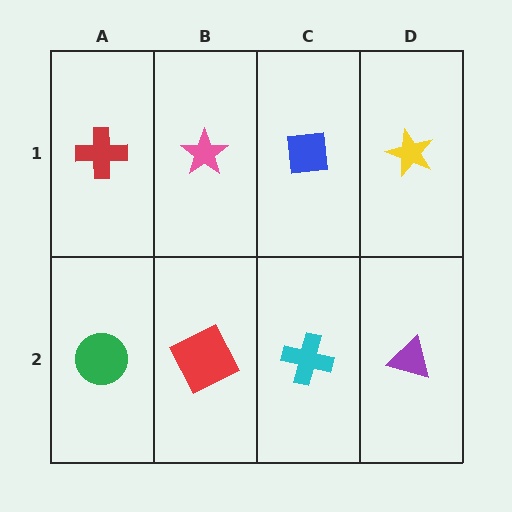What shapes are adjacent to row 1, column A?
A green circle (row 2, column A), a pink star (row 1, column B).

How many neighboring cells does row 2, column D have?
2.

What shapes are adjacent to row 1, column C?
A cyan cross (row 2, column C), a pink star (row 1, column B), a yellow star (row 1, column D).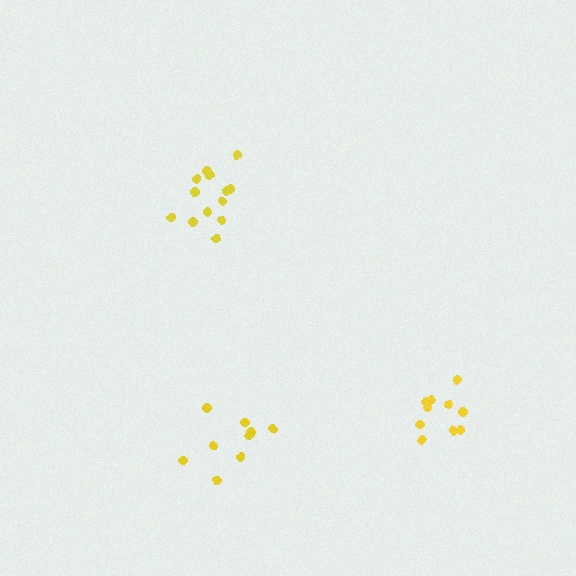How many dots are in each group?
Group 1: 13 dots, Group 2: 10 dots, Group 3: 9 dots (32 total).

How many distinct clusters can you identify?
There are 3 distinct clusters.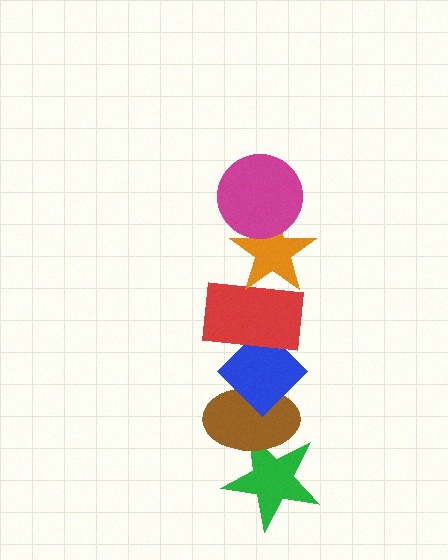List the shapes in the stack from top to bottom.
From top to bottom: the magenta circle, the orange star, the red rectangle, the blue diamond, the brown ellipse, the green star.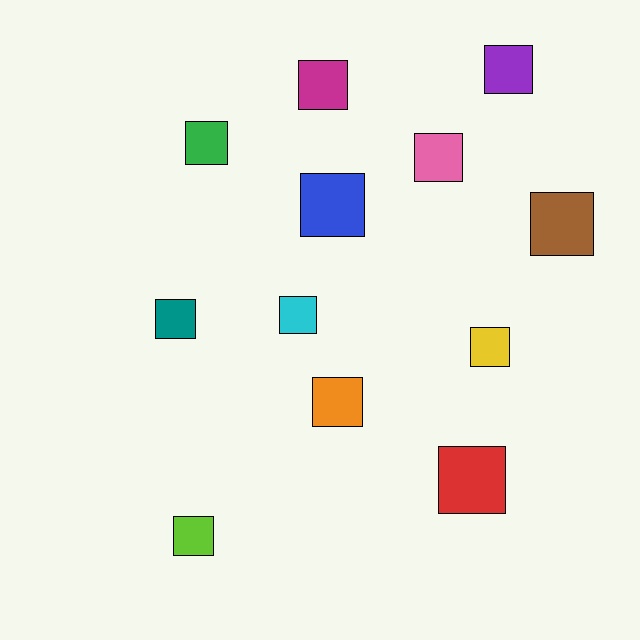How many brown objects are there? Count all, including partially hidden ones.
There is 1 brown object.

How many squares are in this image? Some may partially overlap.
There are 12 squares.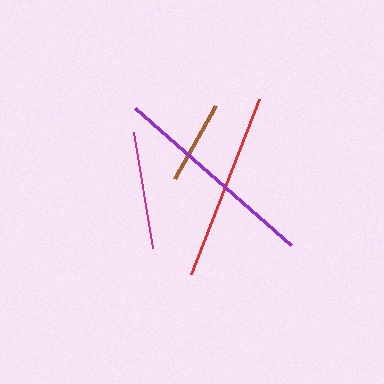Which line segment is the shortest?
The brown line is the shortest at approximately 84 pixels.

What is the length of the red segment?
The red segment is approximately 188 pixels long.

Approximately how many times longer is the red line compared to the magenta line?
The red line is approximately 1.6 times the length of the magenta line.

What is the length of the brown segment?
The brown segment is approximately 84 pixels long.